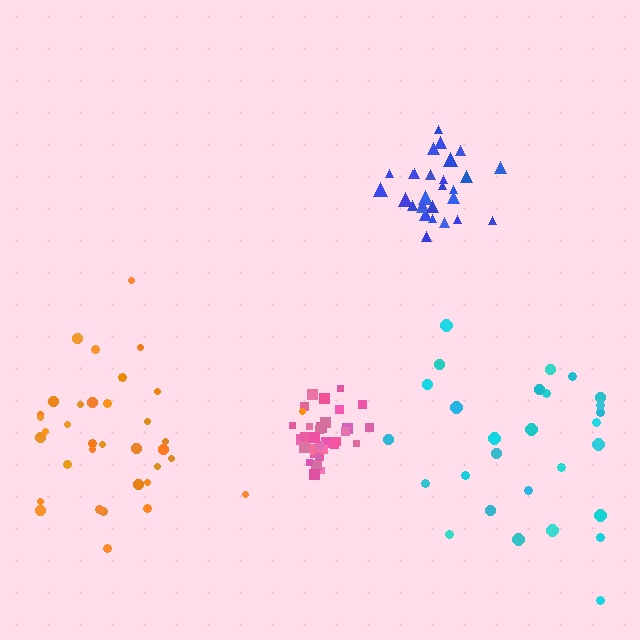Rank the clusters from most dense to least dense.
pink, blue, orange, cyan.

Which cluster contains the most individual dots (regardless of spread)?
Orange (35).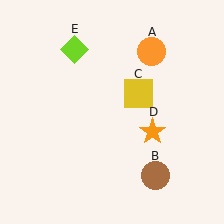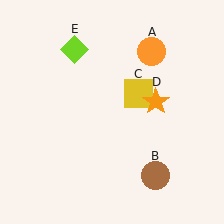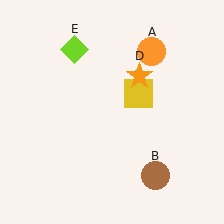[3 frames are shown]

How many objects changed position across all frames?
1 object changed position: orange star (object D).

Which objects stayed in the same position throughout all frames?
Orange circle (object A) and brown circle (object B) and yellow square (object C) and lime diamond (object E) remained stationary.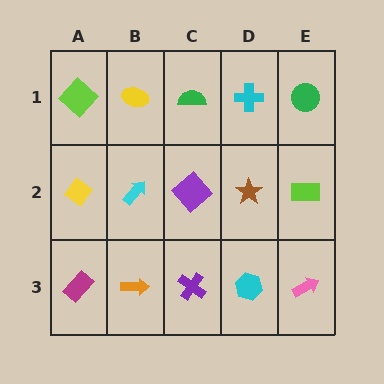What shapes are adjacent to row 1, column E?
A lime rectangle (row 2, column E), a cyan cross (row 1, column D).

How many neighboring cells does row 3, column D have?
3.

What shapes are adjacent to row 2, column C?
A green semicircle (row 1, column C), a purple cross (row 3, column C), a cyan arrow (row 2, column B), a brown star (row 2, column D).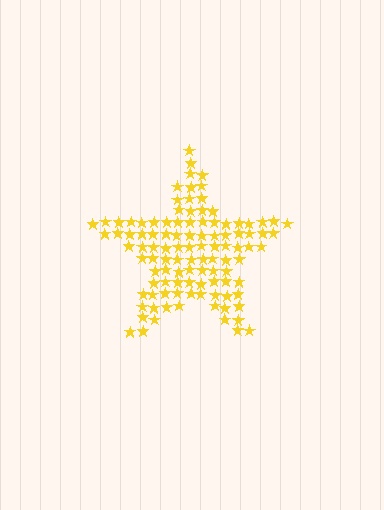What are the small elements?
The small elements are stars.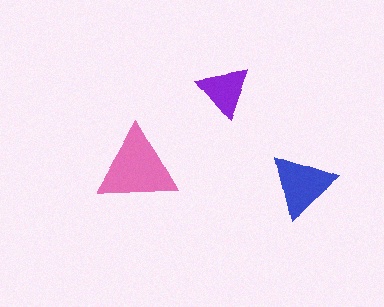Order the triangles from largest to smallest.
the pink one, the blue one, the purple one.